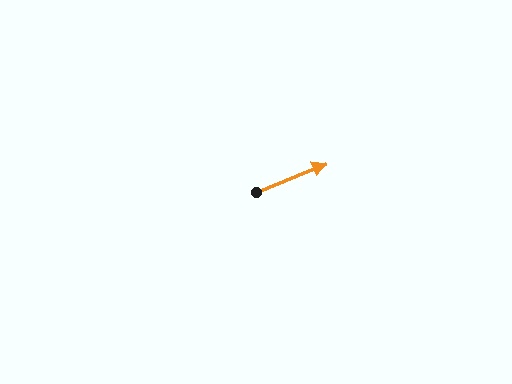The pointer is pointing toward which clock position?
Roughly 2 o'clock.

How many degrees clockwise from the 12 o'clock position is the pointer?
Approximately 68 degrees.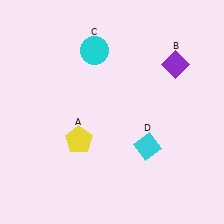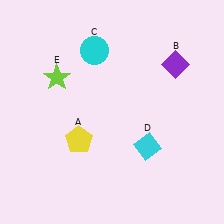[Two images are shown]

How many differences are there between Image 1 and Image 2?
There is 1 difference between the two images.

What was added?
A lime star (E) was added in Image 2.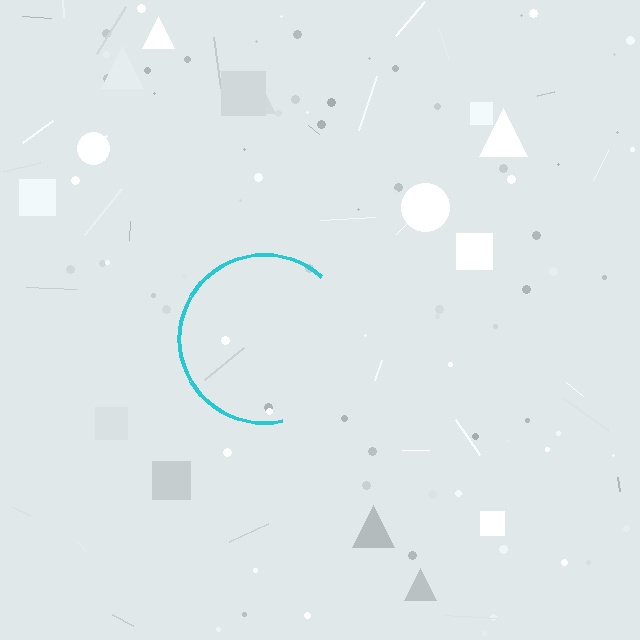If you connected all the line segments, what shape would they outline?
They would outline a circle.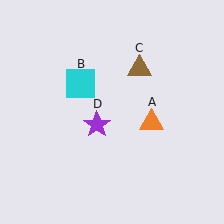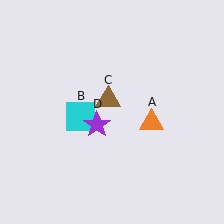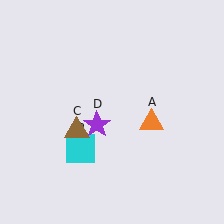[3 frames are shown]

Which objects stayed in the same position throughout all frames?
Orange triangle (object A) and purple star (object D) remained stationary.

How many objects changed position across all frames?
2 objects changed position: cyan square (object B), brown triangle (object C).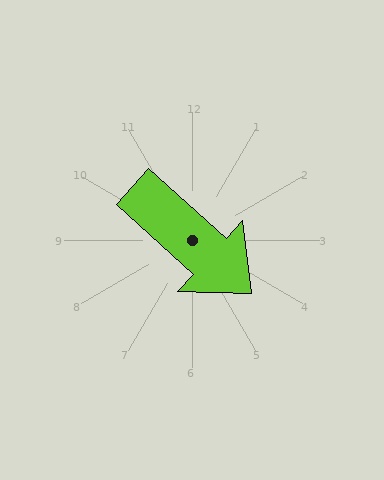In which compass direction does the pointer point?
Southeast.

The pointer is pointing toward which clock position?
Roughly 4 o'clock.